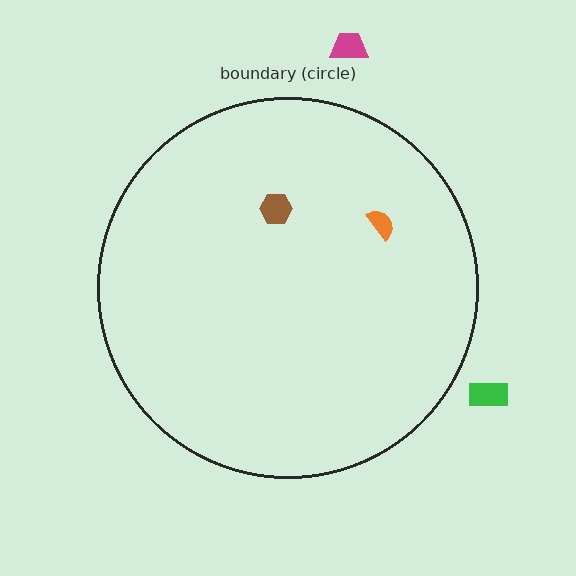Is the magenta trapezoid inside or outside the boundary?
Outside.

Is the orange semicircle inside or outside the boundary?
Inside.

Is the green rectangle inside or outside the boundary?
Outside.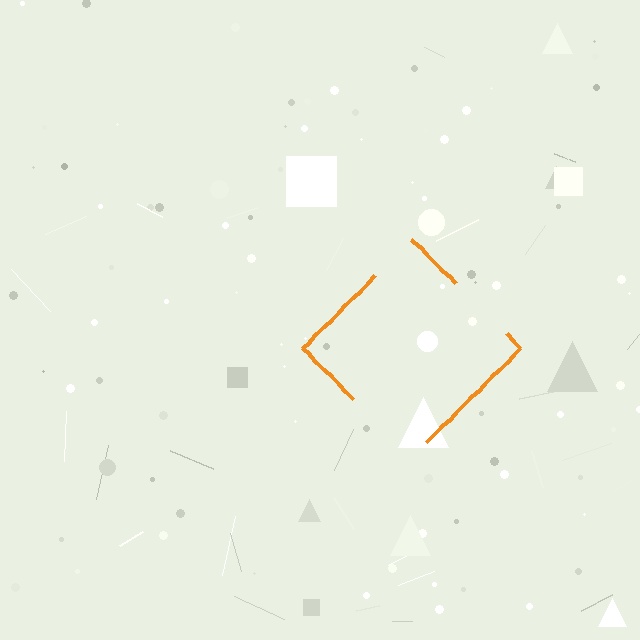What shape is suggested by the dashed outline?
The dashed outline suggests a diamond.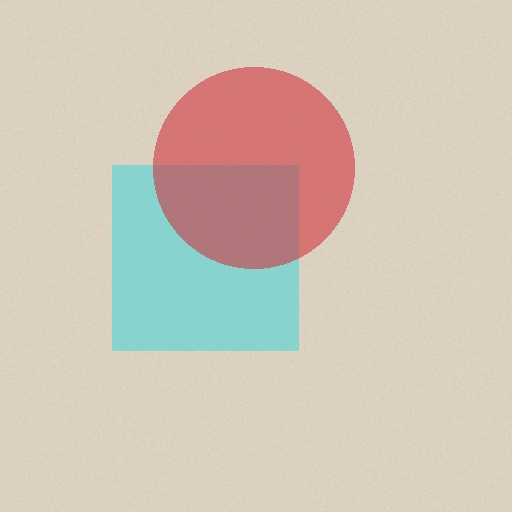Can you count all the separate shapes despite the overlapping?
Yes, there are 2 separate shapes.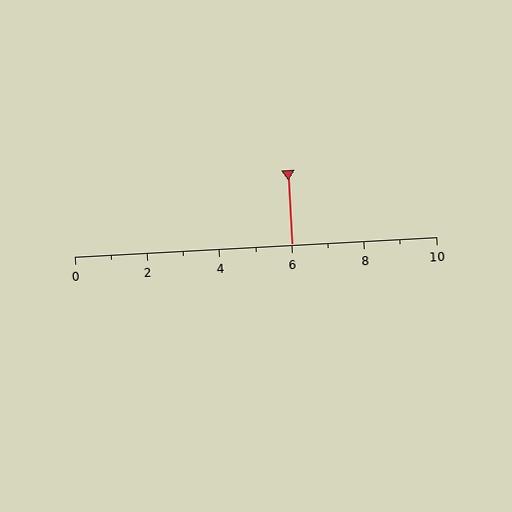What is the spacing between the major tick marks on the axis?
The major ticks are spaced 2 apart.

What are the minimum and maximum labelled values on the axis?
The axis runs from 0 to 10.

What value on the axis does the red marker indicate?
The marker indicates approximately 6.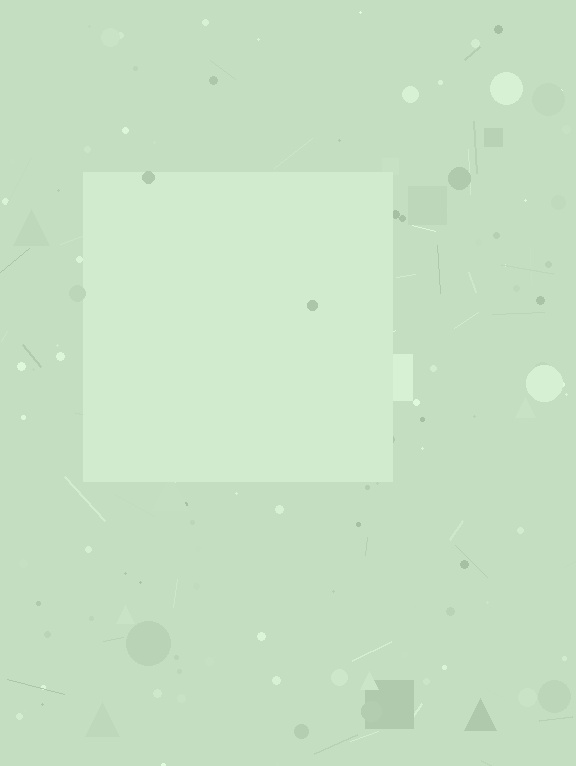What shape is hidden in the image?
A square is hidden in the image.